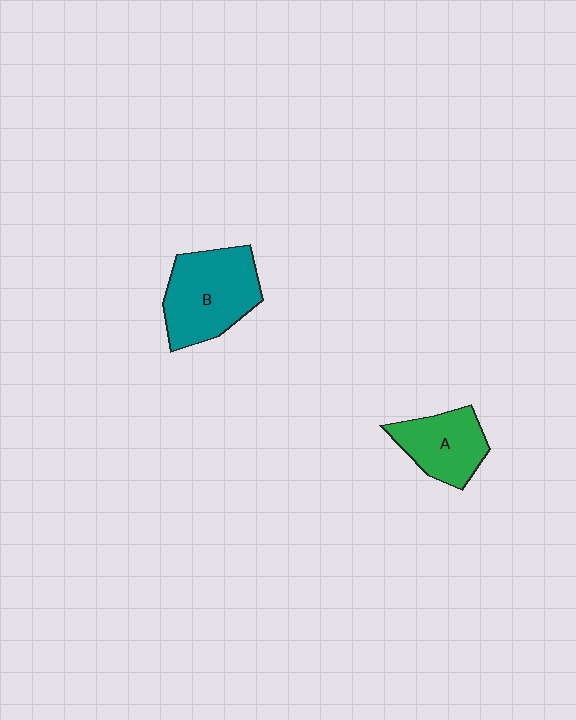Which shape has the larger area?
Shape B (teal).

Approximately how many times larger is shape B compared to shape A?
Approximately 1.4 times.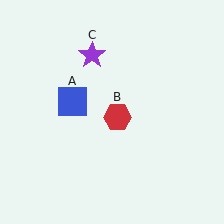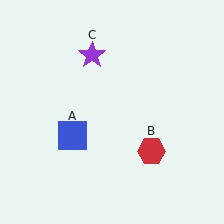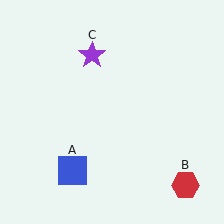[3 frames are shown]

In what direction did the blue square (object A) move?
The blue square (object A) moved down.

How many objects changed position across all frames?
2 objects changed position: blue square (object A), red hexagon (object B).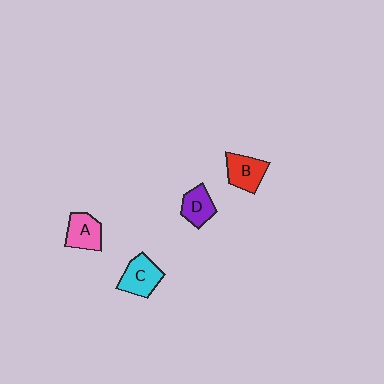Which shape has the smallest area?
Shape D (purple).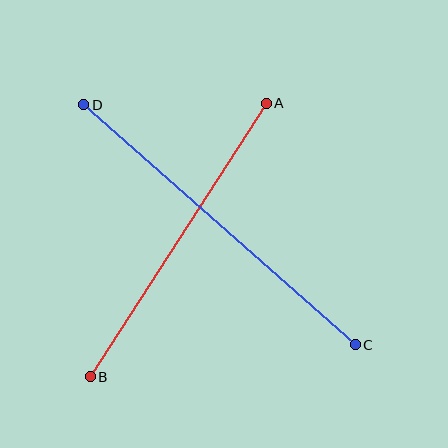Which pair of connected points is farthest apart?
Points C and D are farthest apart.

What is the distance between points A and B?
The distance is approximately 325 pixels.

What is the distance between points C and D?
The distance is approximately 362 pixels.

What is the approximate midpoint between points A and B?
The midpoint is at approximately (178, 240) pixels.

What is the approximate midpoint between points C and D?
The midpoint is at approximately (219, 225) pixels.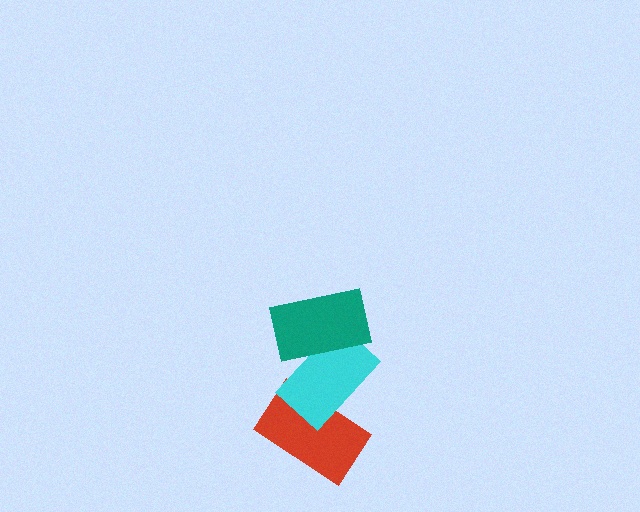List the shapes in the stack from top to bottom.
From top to bottom: the teal rectangle, the cyan rectangle, the red rectangle.